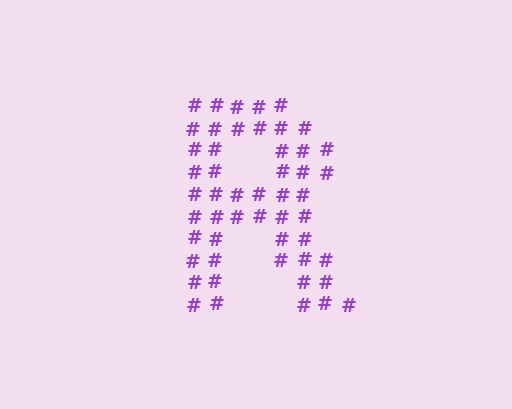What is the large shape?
The large shape is the letter R.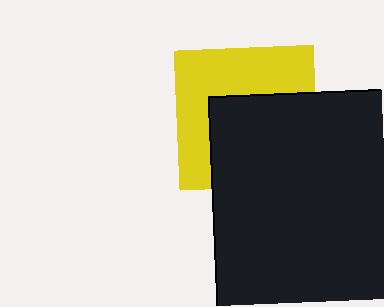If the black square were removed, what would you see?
You would see the complete yellow square.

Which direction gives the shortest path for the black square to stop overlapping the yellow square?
Moving toward the lower-right gives the shortest separation.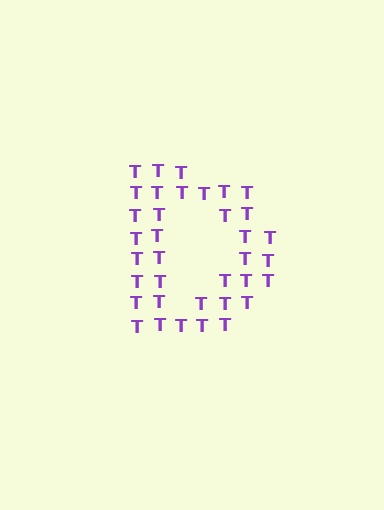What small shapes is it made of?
It is made of small letter T's.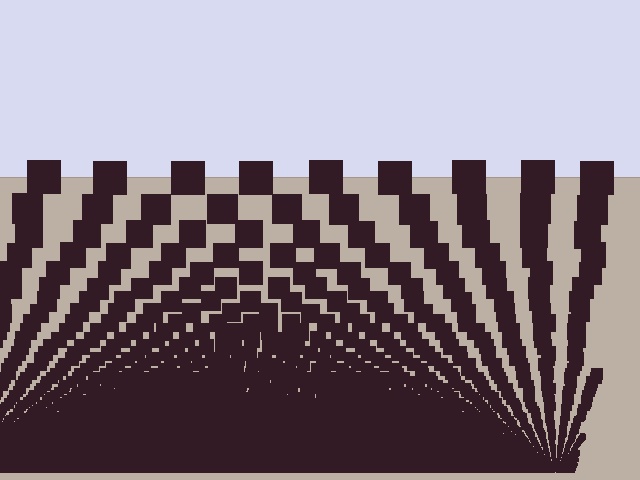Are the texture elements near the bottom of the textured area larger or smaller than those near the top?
Smaller. The gradient is inverted — elements near the bottom are smaller and denser.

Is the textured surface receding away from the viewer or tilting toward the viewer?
The surface appears to tilt toward the viewer. Texture elements get larger and sparser toward the top.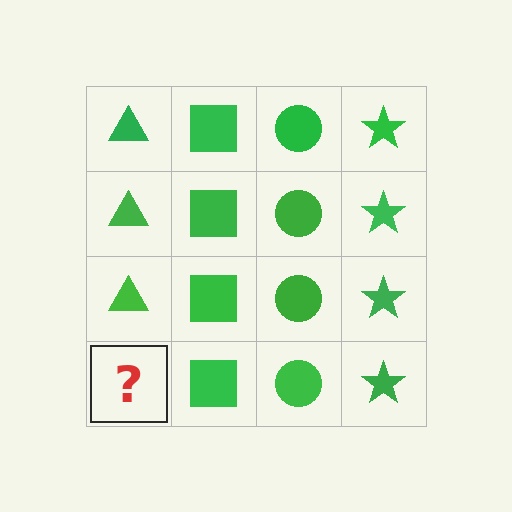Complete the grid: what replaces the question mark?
The question mark should be replaced with a green triangle.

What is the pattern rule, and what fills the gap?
The rule is that each column has a consistent shape. The gap should be filled with a green triangle.